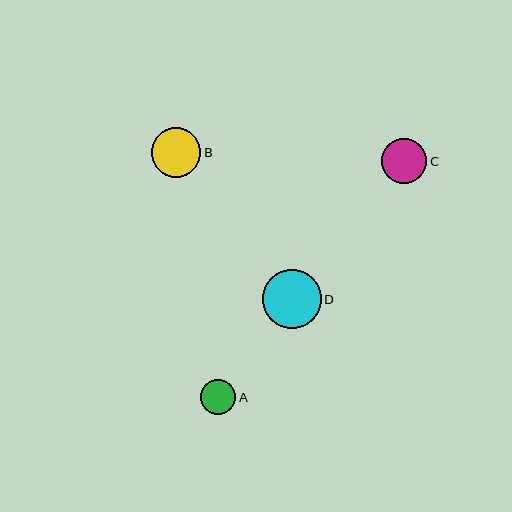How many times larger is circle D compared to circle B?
Circle D is approximately 1.2 times the size of circle B.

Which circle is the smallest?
Circle A is the smallest with a size of approximately 35 pixels.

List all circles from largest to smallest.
From largest to smallest: D, B, C, A.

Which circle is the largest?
Circle D is the largest with a size of approximately 59 pixels.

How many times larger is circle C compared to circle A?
Circle C is approximately 1.3 times the size of circle A.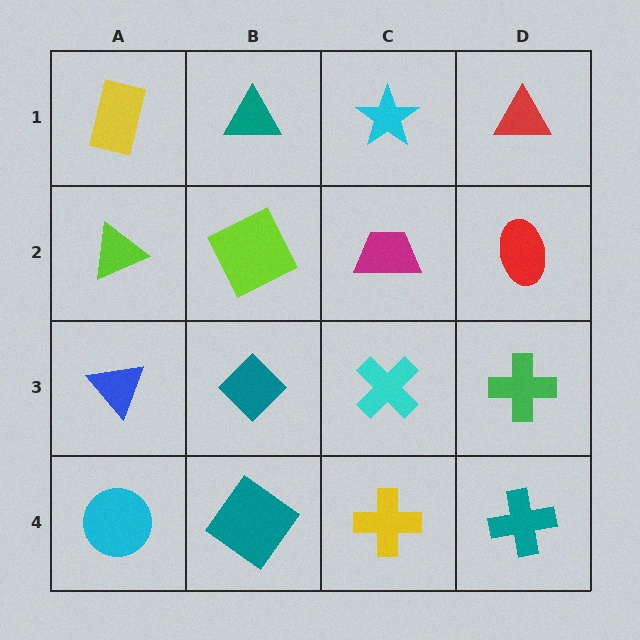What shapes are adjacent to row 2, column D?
A red triangle (row 1, column D), a green cross (row 3, column D), a magenta trapezoid (row 2, column C).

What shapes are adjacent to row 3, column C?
A magenta trapezoid (row 2, column C), a yellow cross (row 4, column C), a teal diamond (row 3, column B), a green cross (row 3, column D).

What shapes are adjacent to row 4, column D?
A green cross (row 3, column D), a yellow cross (row 4, column C).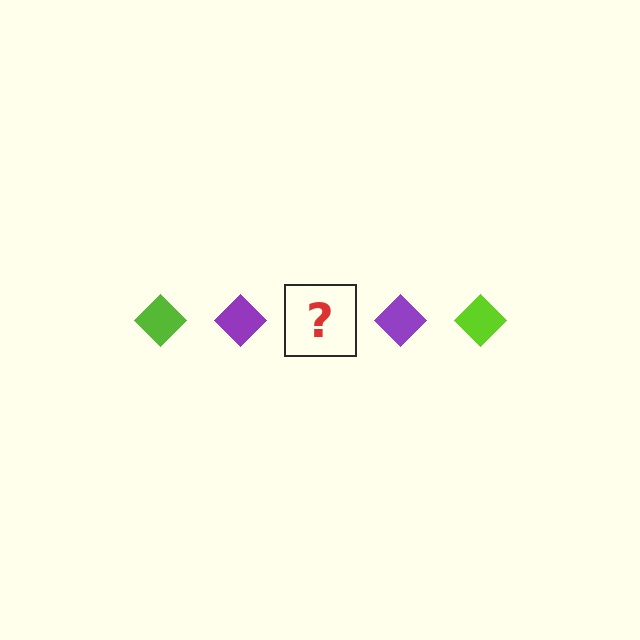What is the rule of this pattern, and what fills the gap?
The rule is that the pattern cycles through lime, purple diamonds. The gap should be filled with a lime diamond.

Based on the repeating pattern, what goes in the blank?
The blank should be a lime diamond.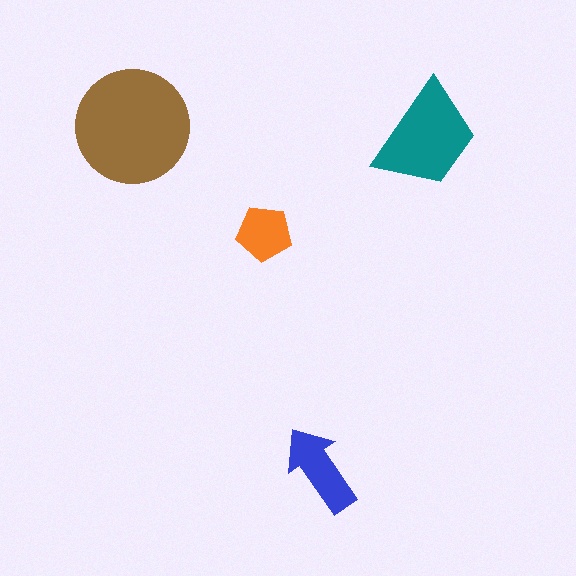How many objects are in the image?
There are 4 objects in the image.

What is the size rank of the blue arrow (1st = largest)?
3rd.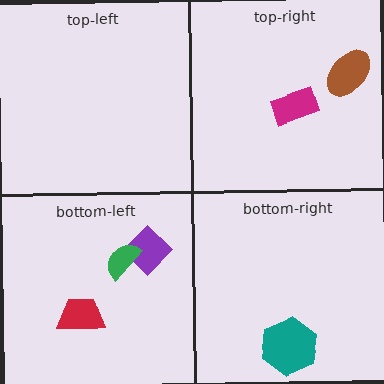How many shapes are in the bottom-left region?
3.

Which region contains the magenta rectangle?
The top-right region.